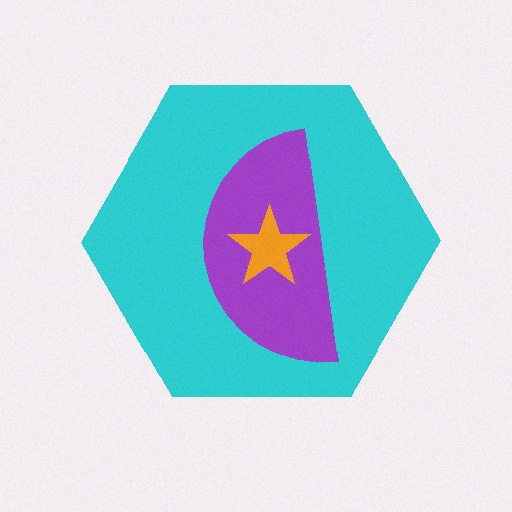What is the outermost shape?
The cyan hexagon.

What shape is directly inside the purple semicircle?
The orange star.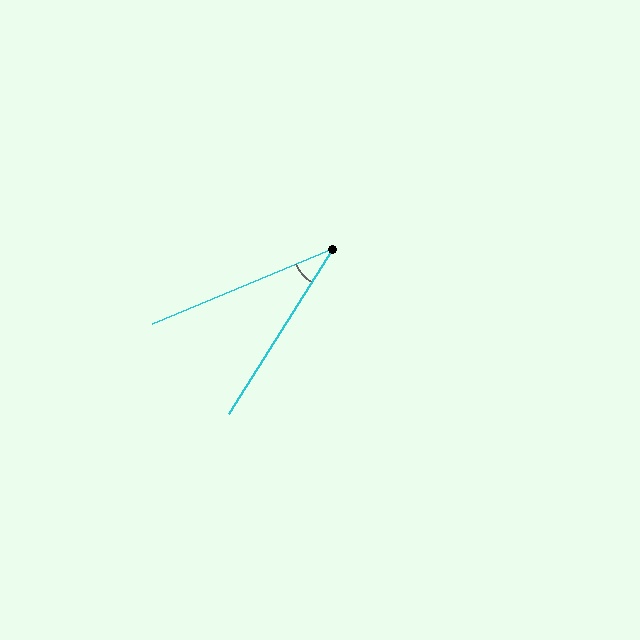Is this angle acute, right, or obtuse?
It is acute.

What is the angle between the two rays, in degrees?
Approximately 35 degrees.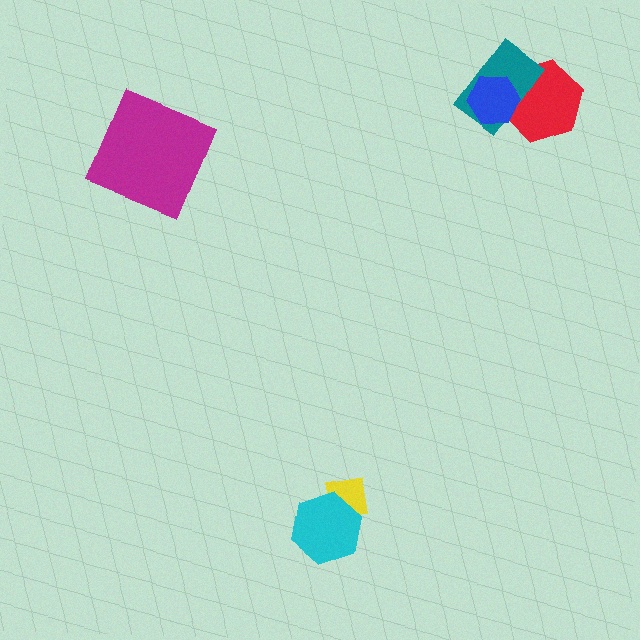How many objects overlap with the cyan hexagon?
1 object overlaps with the cyan hexagon.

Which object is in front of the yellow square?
The cyan hexagon is in front of the yellow square.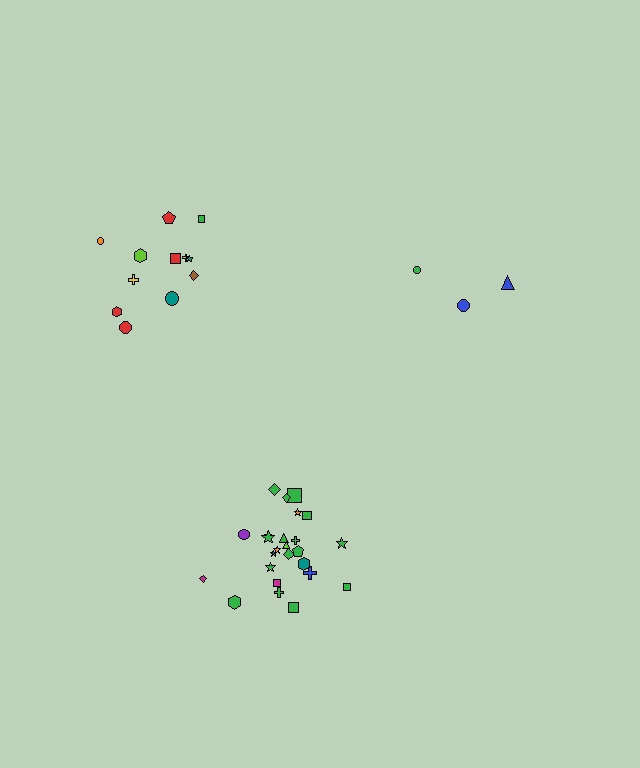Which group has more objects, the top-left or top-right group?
The top-left group.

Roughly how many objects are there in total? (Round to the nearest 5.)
Roughly 40 objects in total.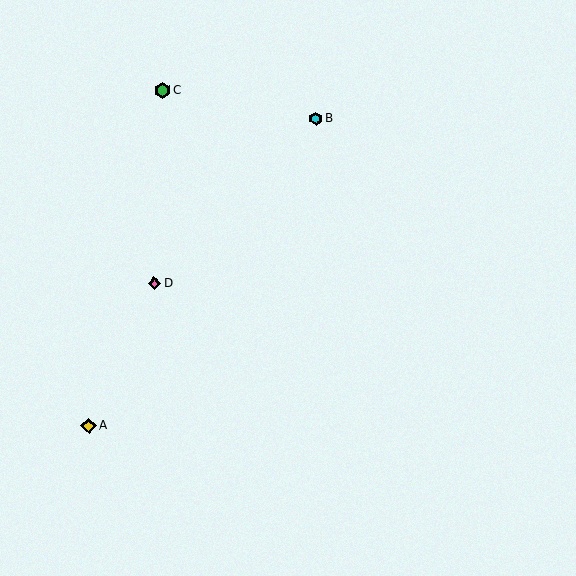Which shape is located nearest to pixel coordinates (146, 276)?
The pink diamond (labeled D) at (155, 283) is nearest to that location.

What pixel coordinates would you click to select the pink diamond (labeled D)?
Click at (155, 283) to select the pink diamond D.